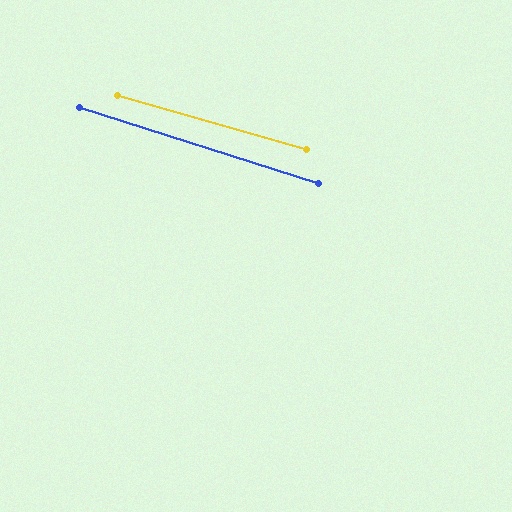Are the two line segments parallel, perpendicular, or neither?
Parallel — their directions differ by only 1.6°.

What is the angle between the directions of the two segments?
Approximately 2 degrees.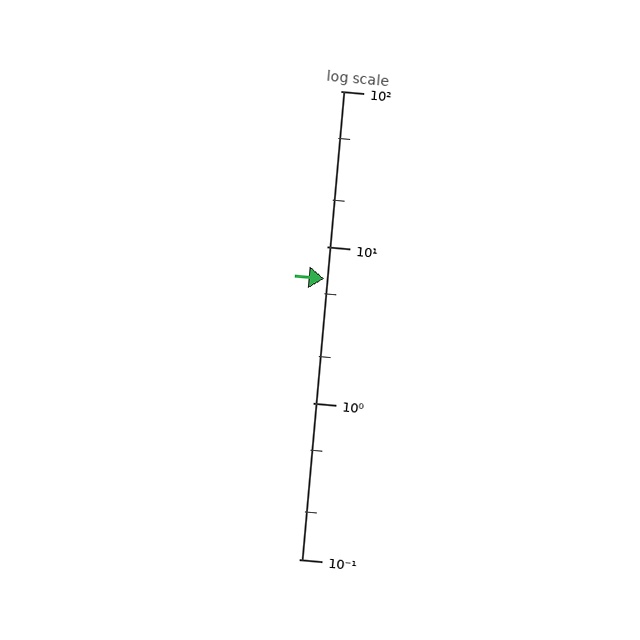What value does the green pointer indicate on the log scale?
The pointer indicates approximately 6.3.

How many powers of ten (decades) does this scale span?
The scale spans 3 decades, from 0.1 to 100.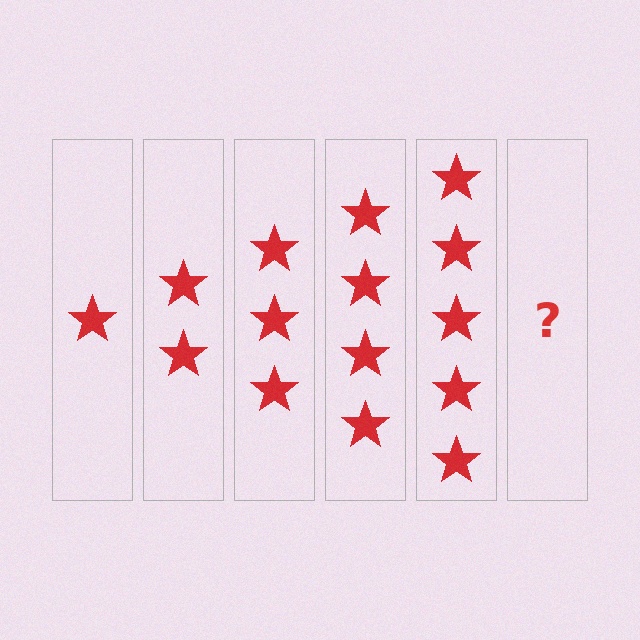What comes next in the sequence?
The next element should be 6 stars.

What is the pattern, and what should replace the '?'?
The pattern is that each step adds one more star. The '?' should be 6 stars.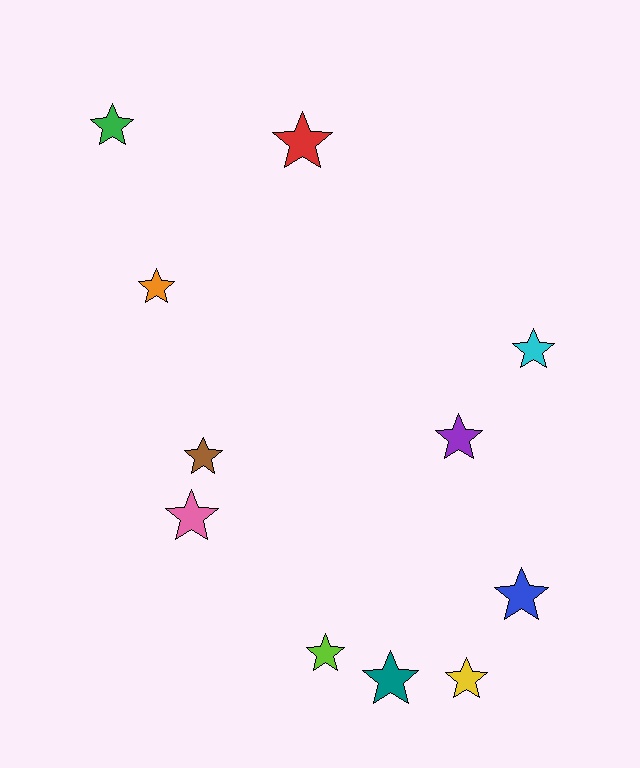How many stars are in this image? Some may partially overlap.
There are 11 stars.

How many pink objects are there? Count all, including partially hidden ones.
There is 1 pink object.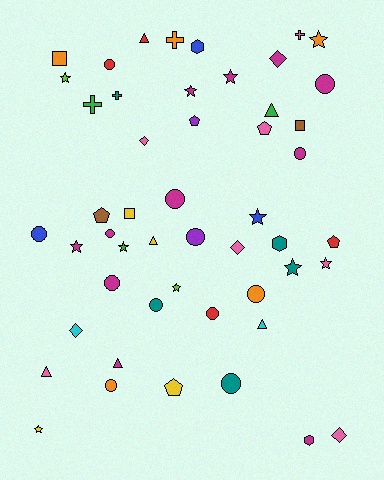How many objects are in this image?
There are 50 objects.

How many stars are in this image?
There are 11 stars.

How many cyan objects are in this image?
There are 2 cyan objects.